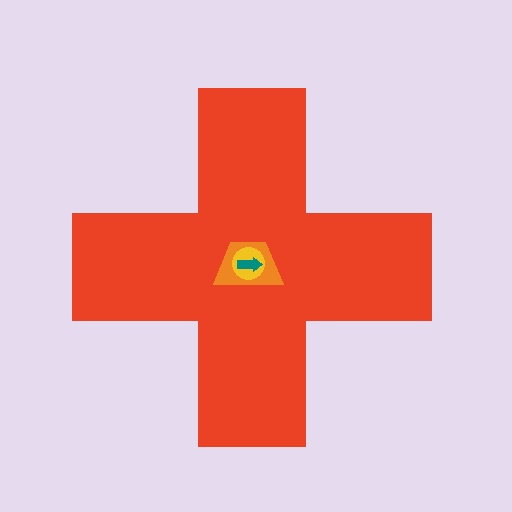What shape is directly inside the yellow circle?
The teal arrow.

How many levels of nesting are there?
4.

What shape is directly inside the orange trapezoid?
The yellow circle.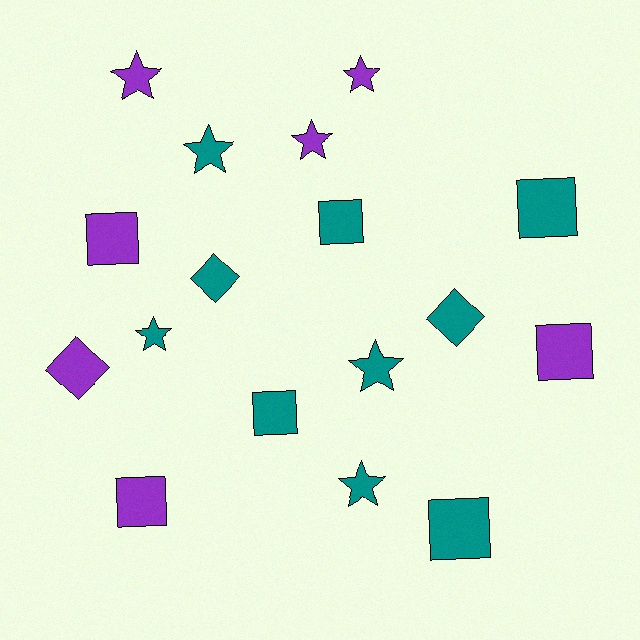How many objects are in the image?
There are 17 objects.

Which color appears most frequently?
Teal, with 10 objects.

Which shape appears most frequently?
Star, with 7 objects.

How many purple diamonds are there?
There is 1 purple diamond.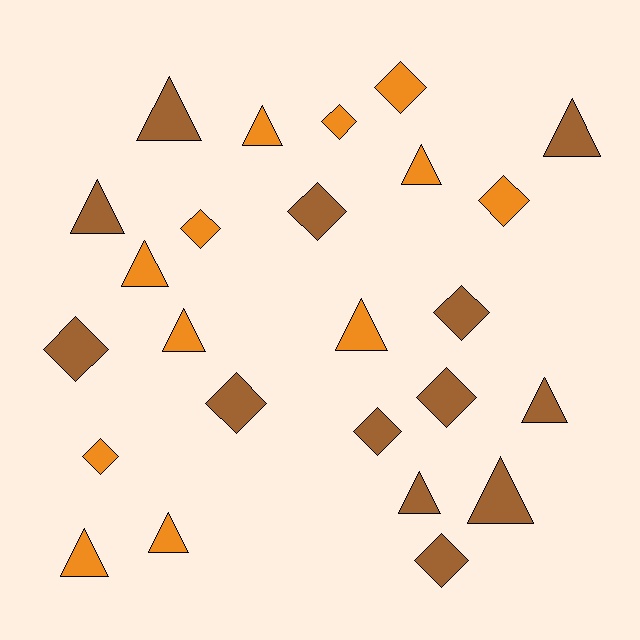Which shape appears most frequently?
Triangle, with 13 objects.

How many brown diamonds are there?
There are 7 brown diamonds.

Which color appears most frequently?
Brown, with 13 objects.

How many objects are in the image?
There are 25 objects.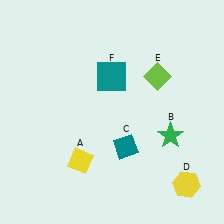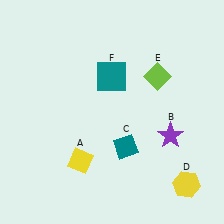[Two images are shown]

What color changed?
The star (B) changed from green in Image 1 to purple in Image 2.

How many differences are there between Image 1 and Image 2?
There is 1 difference between the two images.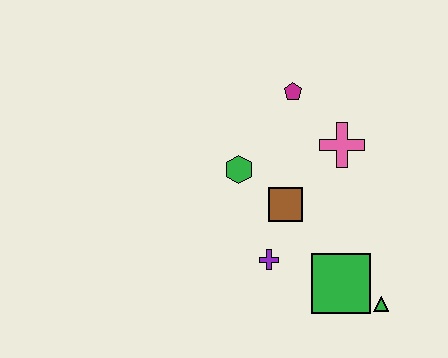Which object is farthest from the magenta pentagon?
The green triangle is farthest from the magenta pentagon.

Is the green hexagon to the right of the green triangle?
No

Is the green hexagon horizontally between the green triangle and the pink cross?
No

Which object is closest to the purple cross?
The brown square is closest to the purple cross.